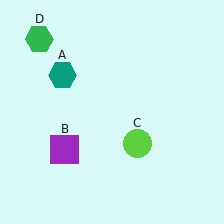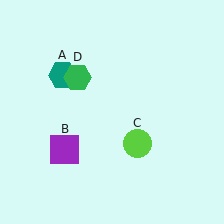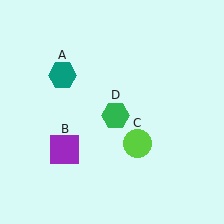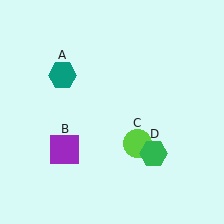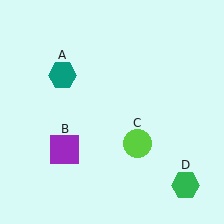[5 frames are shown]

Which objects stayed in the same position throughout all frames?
Teal hexagon (object A) and purple square (object B) and lime circle (object C) remained stationary.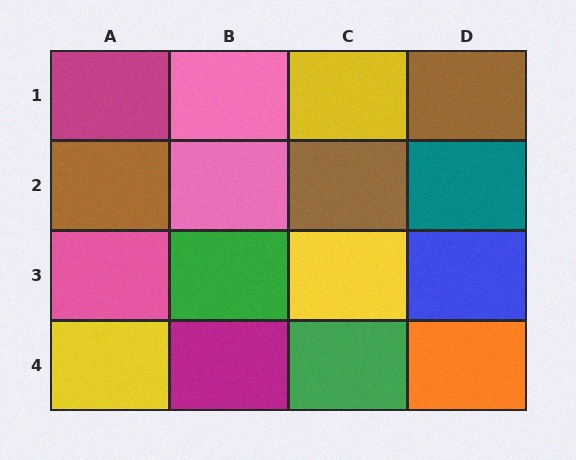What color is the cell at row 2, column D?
Teal.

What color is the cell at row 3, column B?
Green.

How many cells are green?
2 cells are green.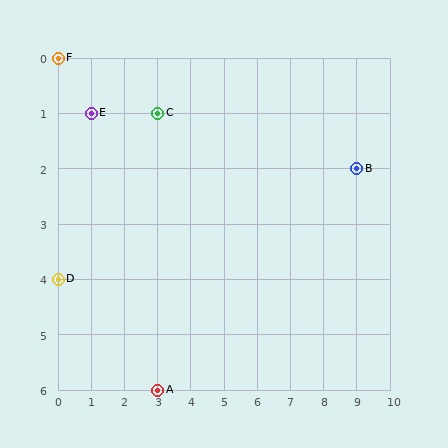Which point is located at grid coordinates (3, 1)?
Point C is at (3, 1).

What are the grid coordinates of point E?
Point E is at grid coordinates (1, 1).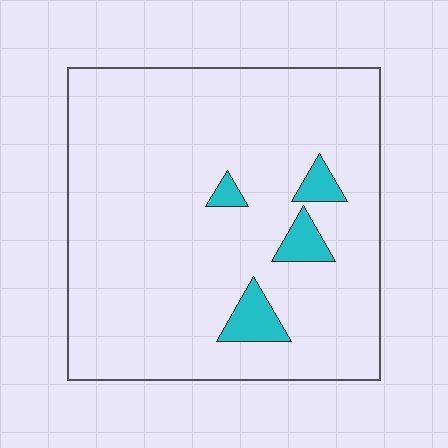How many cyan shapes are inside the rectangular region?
4.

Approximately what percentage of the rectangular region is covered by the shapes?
Approximately 5%.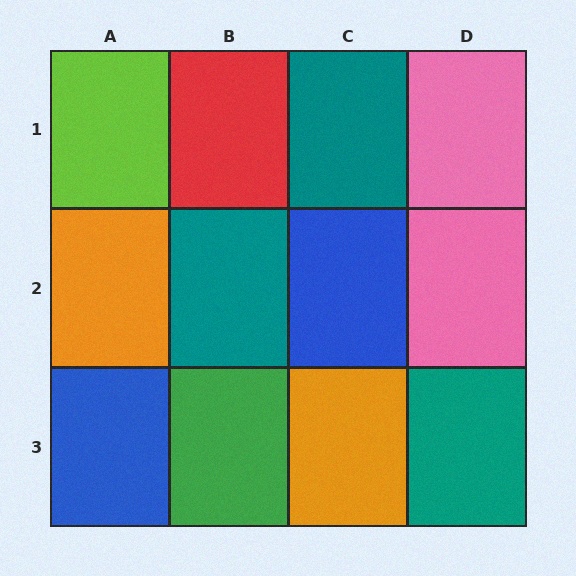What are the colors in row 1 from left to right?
Lime, red, teal, pink.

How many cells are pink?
2 cells are pink.